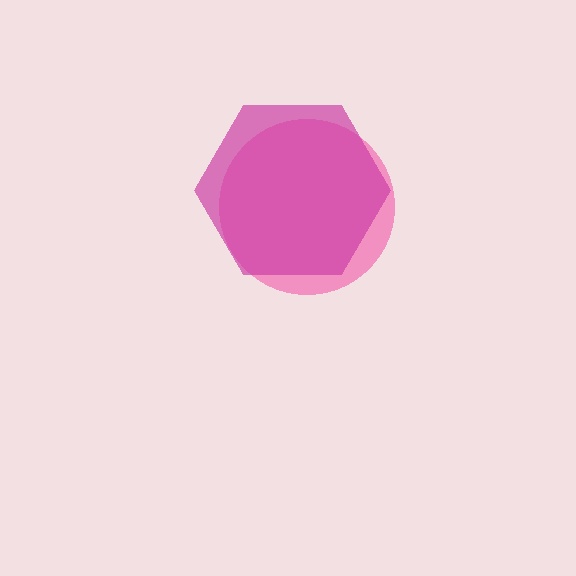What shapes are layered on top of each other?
The layered shapes are: a pink circle, a magenta hexagon.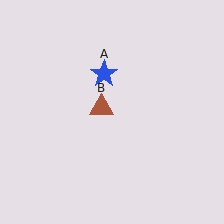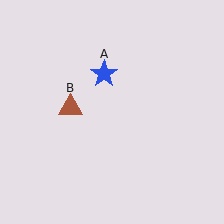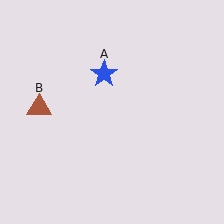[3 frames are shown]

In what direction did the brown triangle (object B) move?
The brown triangle (object B) moved left.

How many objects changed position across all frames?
1 object changed position: brown triangle (object B).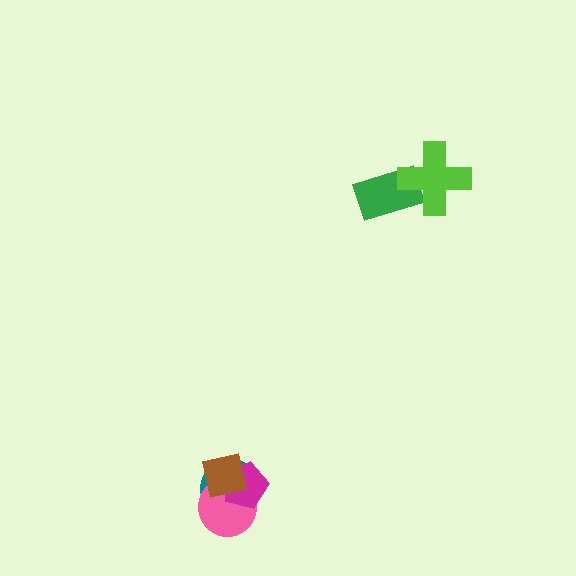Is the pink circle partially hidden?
Yes, it is partially covered by another shape.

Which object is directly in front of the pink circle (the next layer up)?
The magenta pentagon is directly in front of the pink circle.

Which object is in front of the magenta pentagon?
The brown square is in front of the magenta pentagon.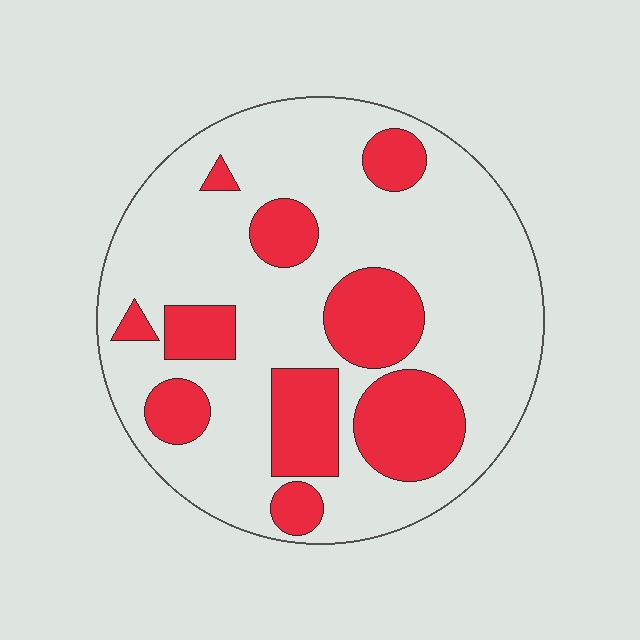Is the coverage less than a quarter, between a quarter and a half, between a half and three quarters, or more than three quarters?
Between a quarter and a half.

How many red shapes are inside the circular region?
10.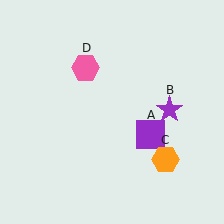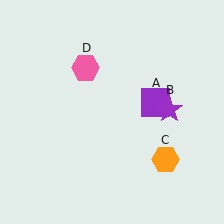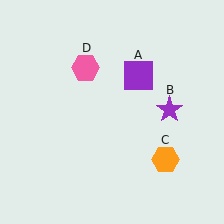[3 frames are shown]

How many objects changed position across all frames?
1 object changed position: purple square (object A).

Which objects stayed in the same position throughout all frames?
Purple star (object B) and orange hexagon (object C) and pink hexagon (object D) remained stationary.